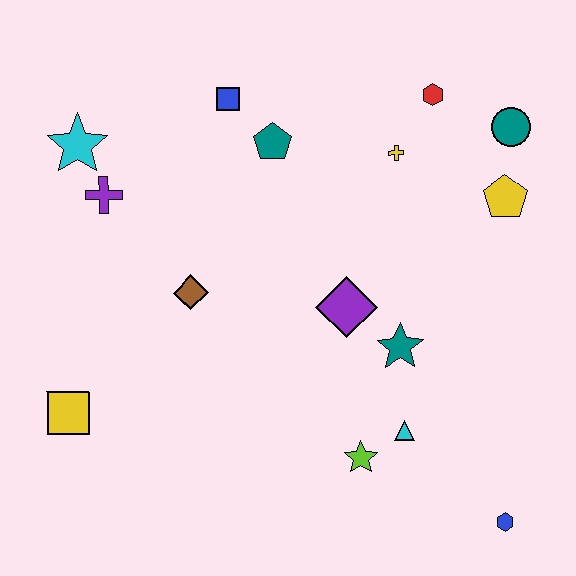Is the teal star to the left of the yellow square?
No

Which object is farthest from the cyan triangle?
The cyan star is farthest from the cyan triangle.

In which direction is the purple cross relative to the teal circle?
The purple cross is to the left of the teal circle.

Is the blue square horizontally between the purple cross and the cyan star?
No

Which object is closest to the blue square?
The teal pentagon is closest to the blue square.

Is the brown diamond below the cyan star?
Yes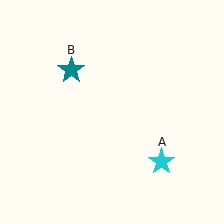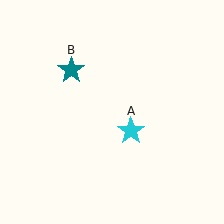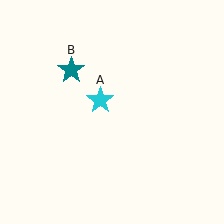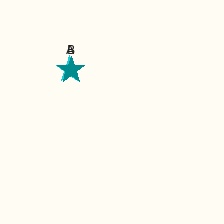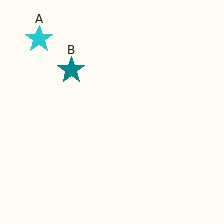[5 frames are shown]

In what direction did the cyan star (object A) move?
The cyan star (object A) moved up and to the left.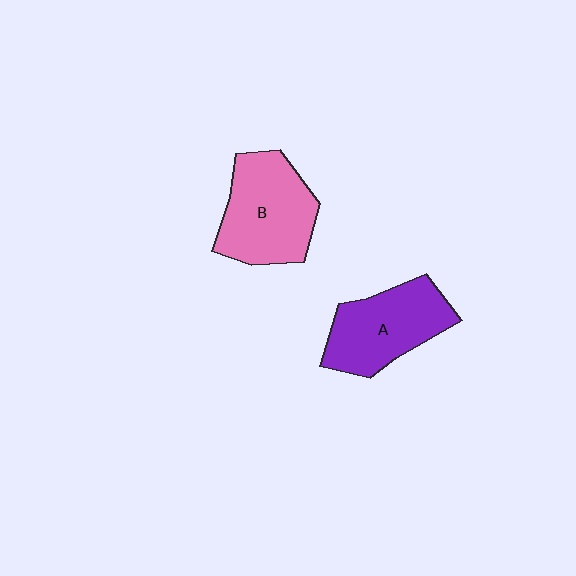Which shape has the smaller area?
Shape A (purple).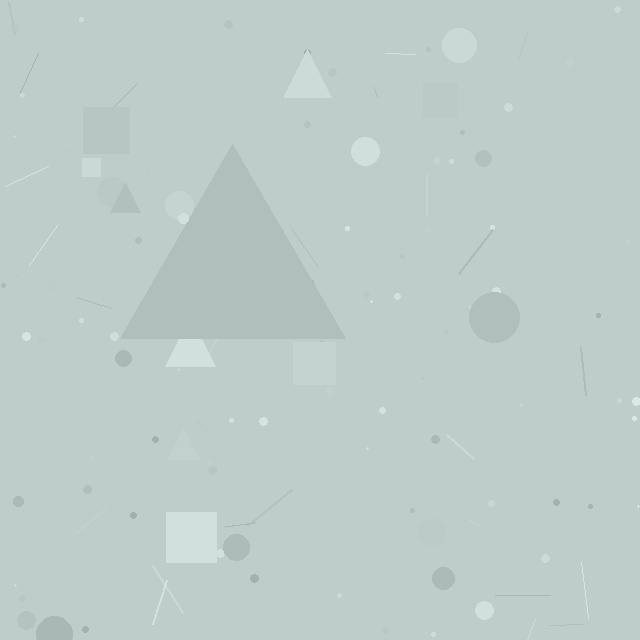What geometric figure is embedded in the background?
A triangle is embedded in the background.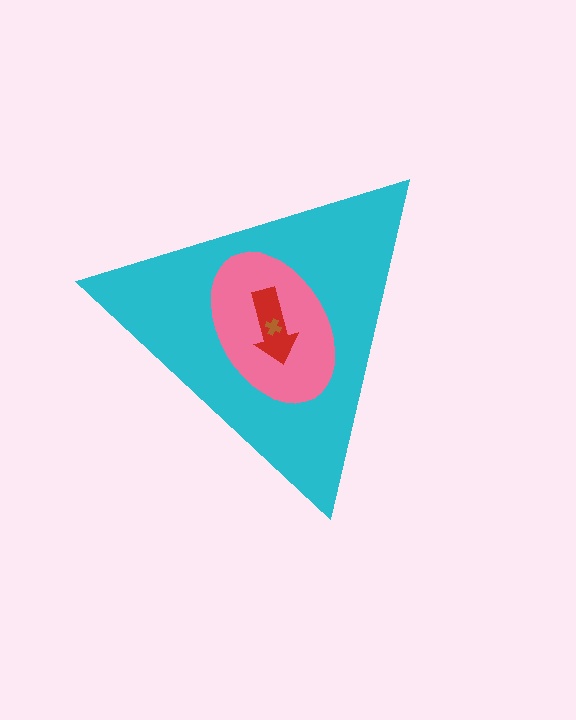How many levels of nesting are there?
4.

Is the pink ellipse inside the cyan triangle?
Yes.